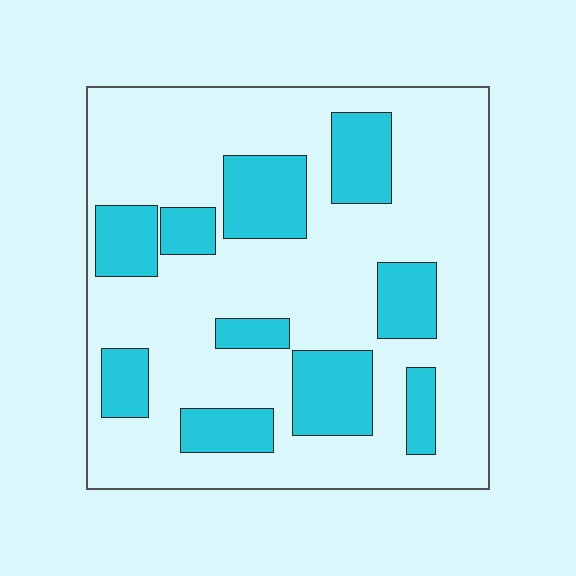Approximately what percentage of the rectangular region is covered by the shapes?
Approximately 25%.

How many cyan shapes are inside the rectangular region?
10.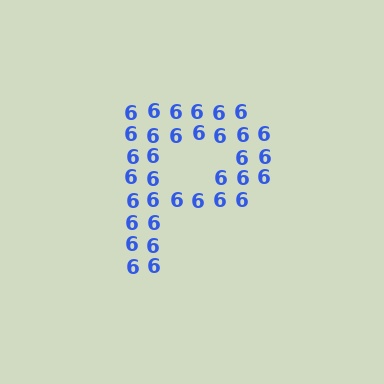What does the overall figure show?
The overall figure shows the letter P.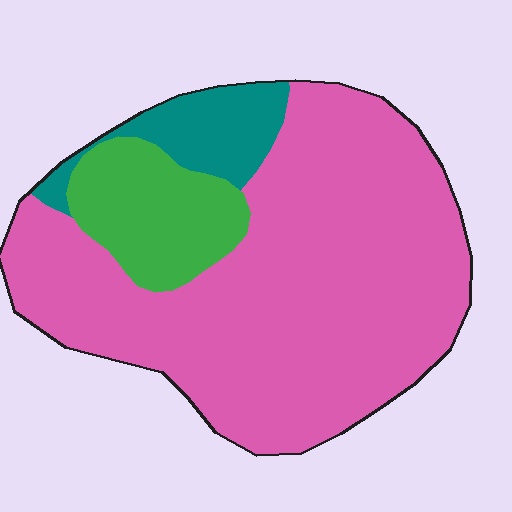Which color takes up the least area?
Teal, at roughly 10%.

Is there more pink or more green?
Pink.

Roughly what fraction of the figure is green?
Green takes up about one sixth (1/6) of the figure.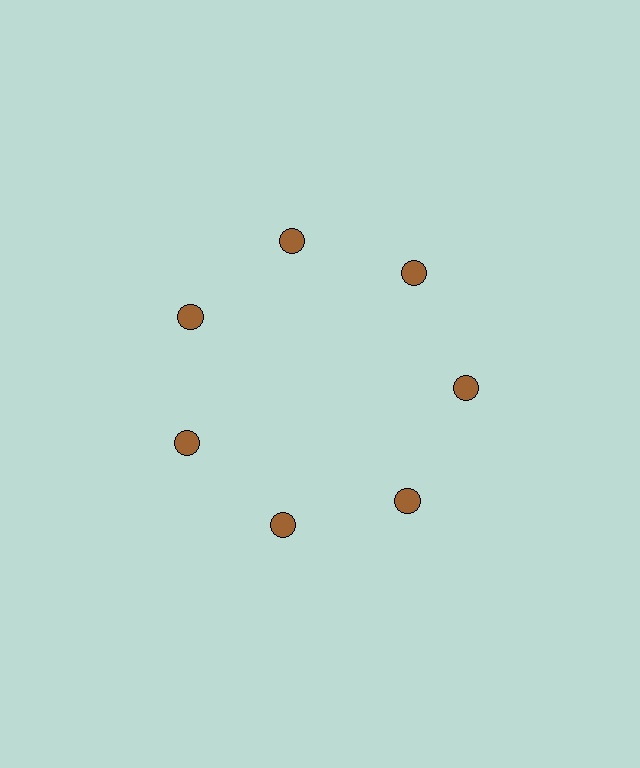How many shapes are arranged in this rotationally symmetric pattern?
There are 7 shapes, arranged in 7 groups of 1.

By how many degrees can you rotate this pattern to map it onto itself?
The pattern maps onto itself every 51 degrees of rotation.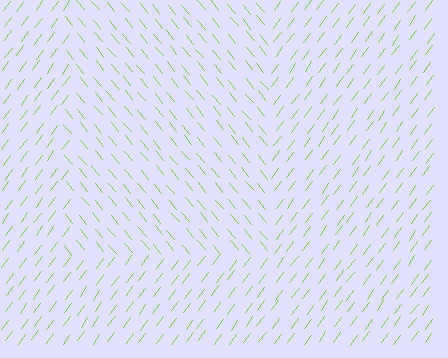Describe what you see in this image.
The image is filled with small lime line segments. A rectangle region in the image has lines oriented differently from the surrounding lines, creating a visible texture boundary.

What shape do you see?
I see a rectangle.